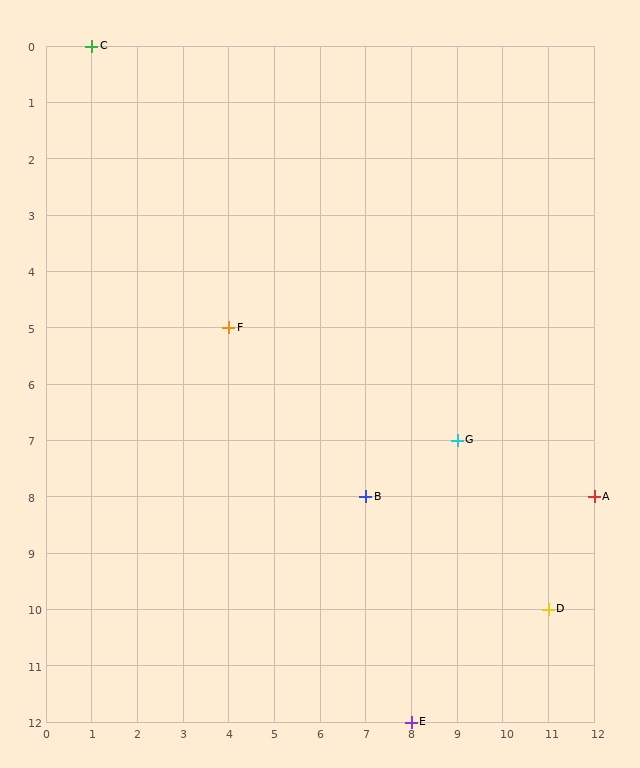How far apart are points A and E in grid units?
Points A and E are 4 columns and 4 rows apart (about 5.7 grid units diagonally).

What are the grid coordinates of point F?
Point F is at grid coordinates (4, 5).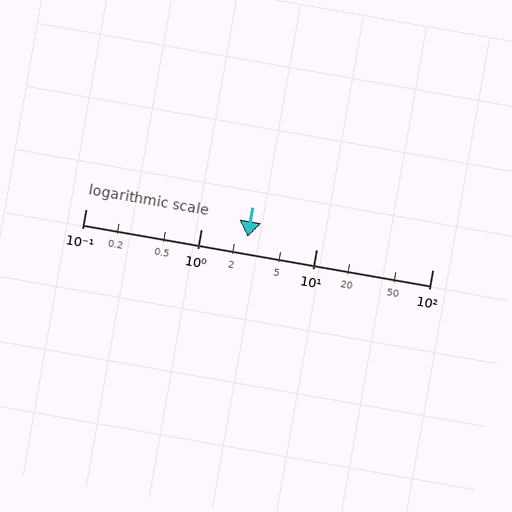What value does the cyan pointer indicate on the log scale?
The pointer indicates approximately 2.5.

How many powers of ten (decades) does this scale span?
The scale spans 3 decades, from 0.1 to 100.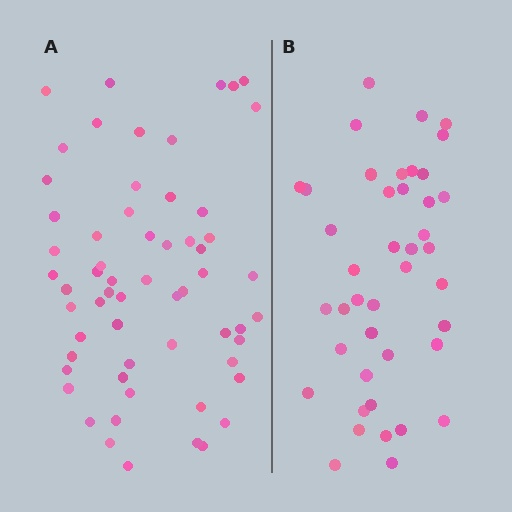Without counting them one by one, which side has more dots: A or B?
Region A (the left region) has more dots.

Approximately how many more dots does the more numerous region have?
Region A has approximately 20 more dots than region B.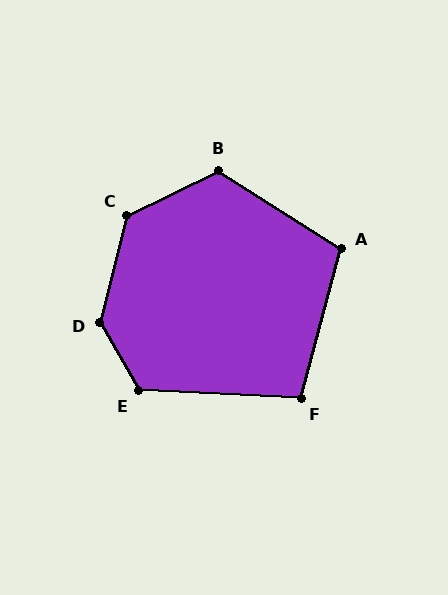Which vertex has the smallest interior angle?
F, at approximately 102 degrees.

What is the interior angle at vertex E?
Approximately 122 degrees (obtuse).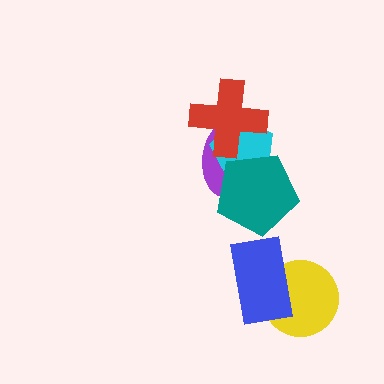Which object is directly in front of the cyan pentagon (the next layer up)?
The red cross is directly in front of the cyan pentagon.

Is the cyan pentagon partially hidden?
Yes, it is partially covered by another shape.